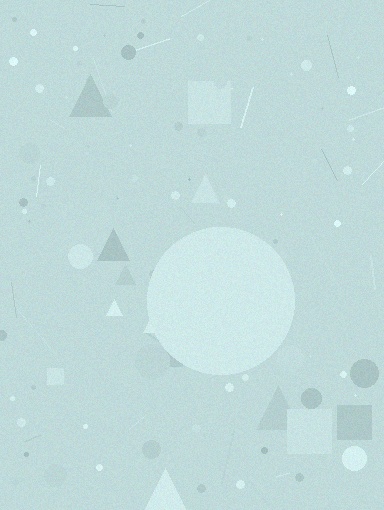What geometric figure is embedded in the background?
A circle is embedded in the background.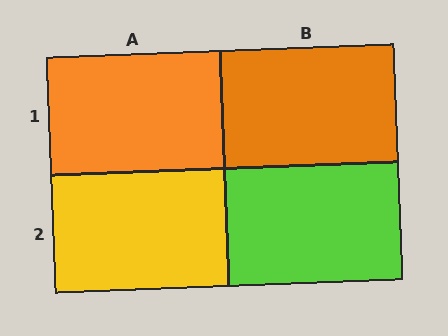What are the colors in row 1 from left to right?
Orange, orange.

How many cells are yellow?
1 cell is yellow.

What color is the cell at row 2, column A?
Yellow.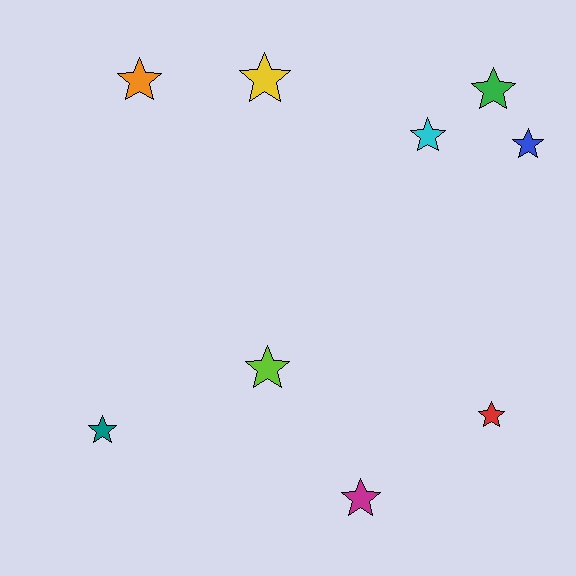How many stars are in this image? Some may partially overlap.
There are 9 stars.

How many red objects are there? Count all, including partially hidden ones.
There is 1 red object.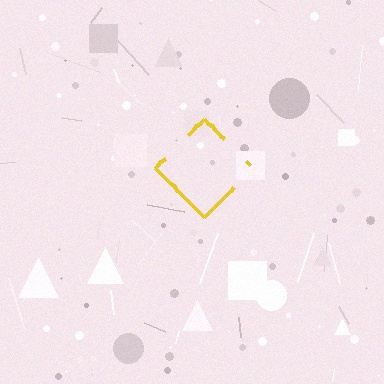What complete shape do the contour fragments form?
The contour fragments form a diamond.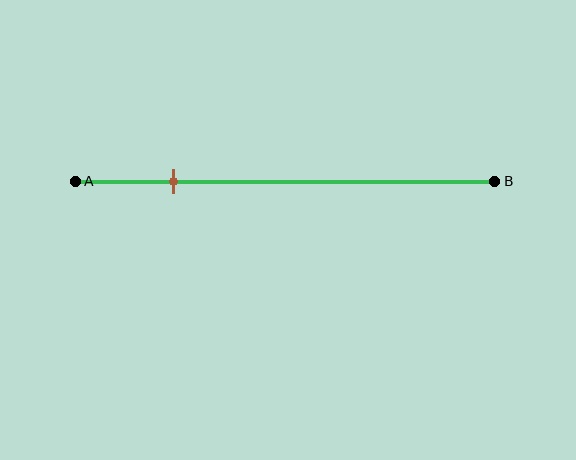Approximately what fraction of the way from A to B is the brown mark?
The brown mark is approximately 25% of the way from A to B.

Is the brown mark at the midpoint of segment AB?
No, the mark is at about 25% from A, not at the 50% midpoint.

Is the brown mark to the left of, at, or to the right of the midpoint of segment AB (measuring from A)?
The brown mark is to the left of the midpoint of segment AB.